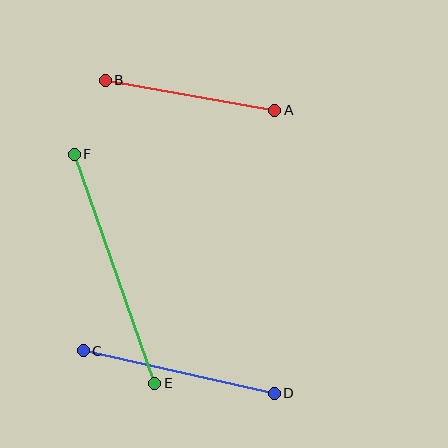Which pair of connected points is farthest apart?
Points E and F are farthest apart.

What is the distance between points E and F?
The distance is approximately 243 pixels.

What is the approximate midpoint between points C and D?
The midpoint is at approximately (179, 372) pixels.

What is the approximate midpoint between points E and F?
The midpoint is at approximately (114, 269) pixels.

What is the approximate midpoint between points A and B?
The midpoint is at approximately (190, 95) pixels.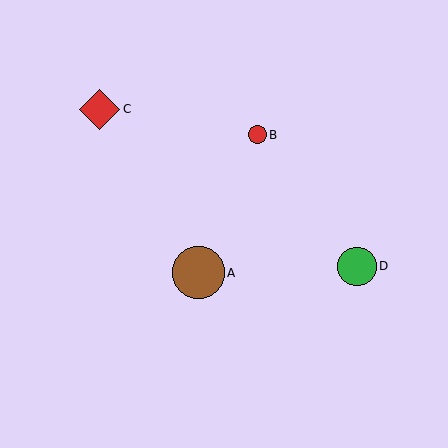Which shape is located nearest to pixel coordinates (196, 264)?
The brown circle (labeled A) at (198, 273) is nearest to that location.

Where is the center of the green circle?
The center of the green circle is at (357, 266).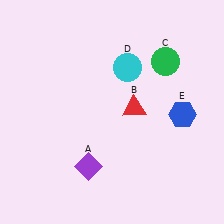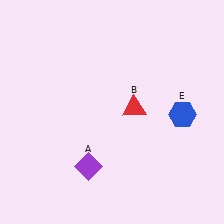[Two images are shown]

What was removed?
The cyan circle (D), the green circle (C) were removed in Image 2.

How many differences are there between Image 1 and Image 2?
There are 2 differences between the two images.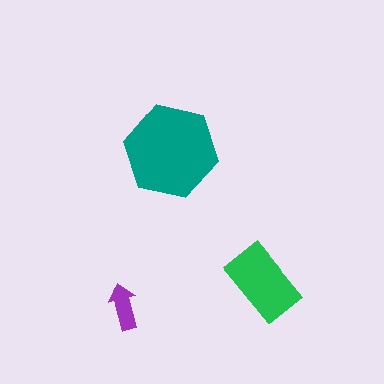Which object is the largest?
The teal hexagon.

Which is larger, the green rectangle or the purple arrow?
The green rectangle.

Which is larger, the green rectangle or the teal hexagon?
The teal hexagon.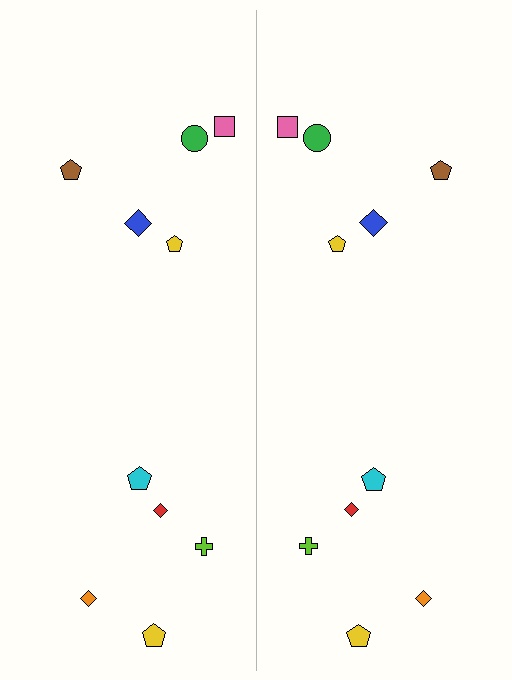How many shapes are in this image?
There are 20 shapes in this image.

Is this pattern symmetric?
Yes, this pattern has bilateral (reflection) symmetry.